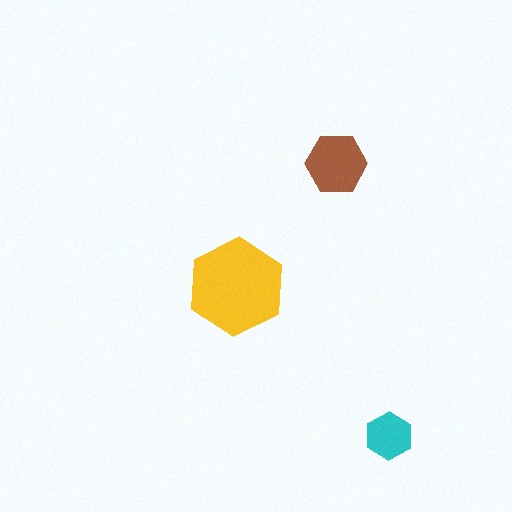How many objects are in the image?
There are 3 objects in the image.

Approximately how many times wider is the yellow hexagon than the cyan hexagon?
About 2 times wider.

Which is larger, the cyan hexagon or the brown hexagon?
The brown one.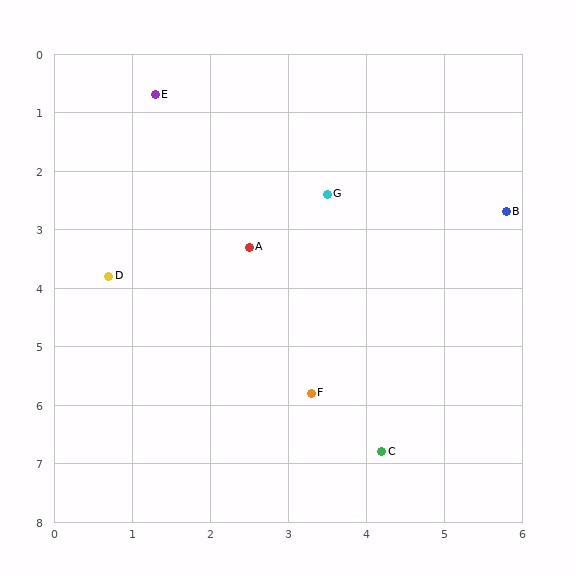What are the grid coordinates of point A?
Point A is at approximately (2.5, 3.3).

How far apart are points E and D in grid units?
Points E and D are about 3.2 grid units apart.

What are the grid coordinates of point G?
Point G is at approximately (3.5, 2.4).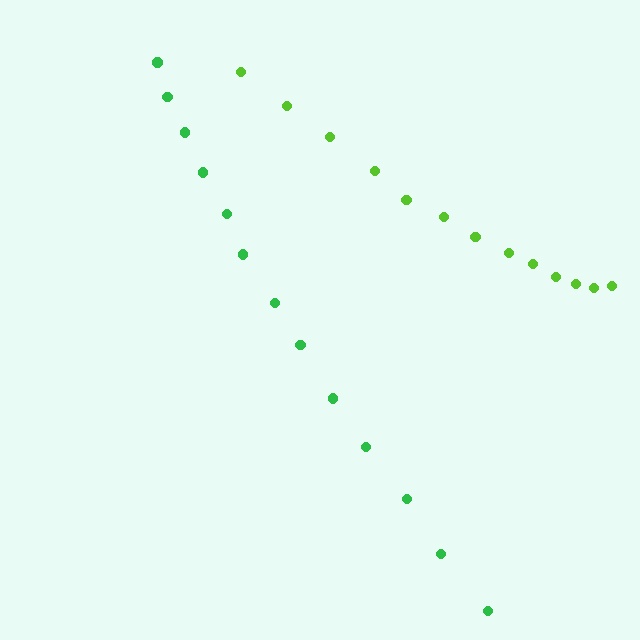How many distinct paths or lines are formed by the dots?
There are 2 distinct paths.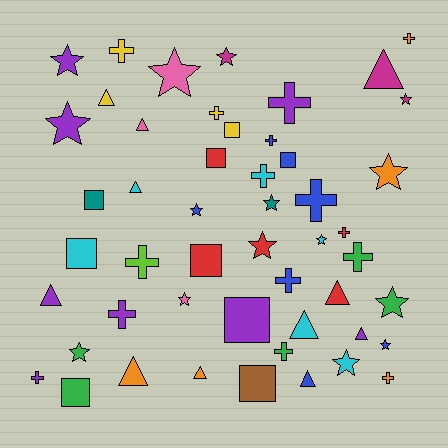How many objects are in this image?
There are 50 objects.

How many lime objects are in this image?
There is 1 lime object.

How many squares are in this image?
There are 9 squares.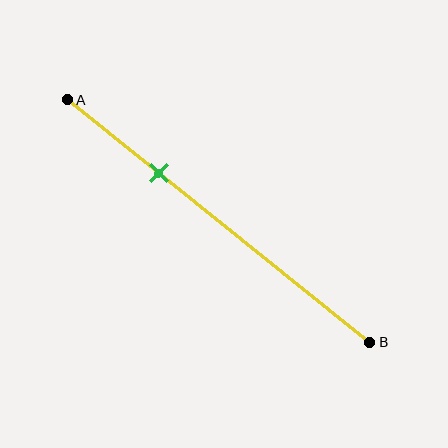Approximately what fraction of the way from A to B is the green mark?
The green mark is approximately 30% of the way from A to B.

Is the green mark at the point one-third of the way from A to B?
No, the mark is at about 30% from A, not at the 33% one-third point.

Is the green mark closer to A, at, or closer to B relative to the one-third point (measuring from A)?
The green mark is closer to point A than the one-third point of segment AB.